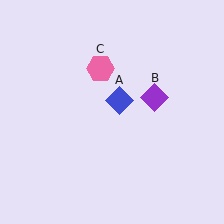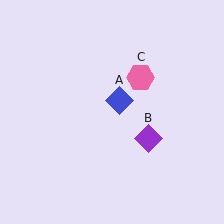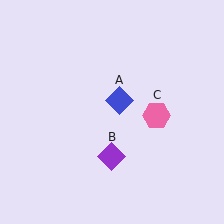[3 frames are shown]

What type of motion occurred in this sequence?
The purple diamond (object B), pink hexagon (object C) rotated clockwise around the center of the scene.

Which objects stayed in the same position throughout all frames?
Blue diamond (object A) remained stationary.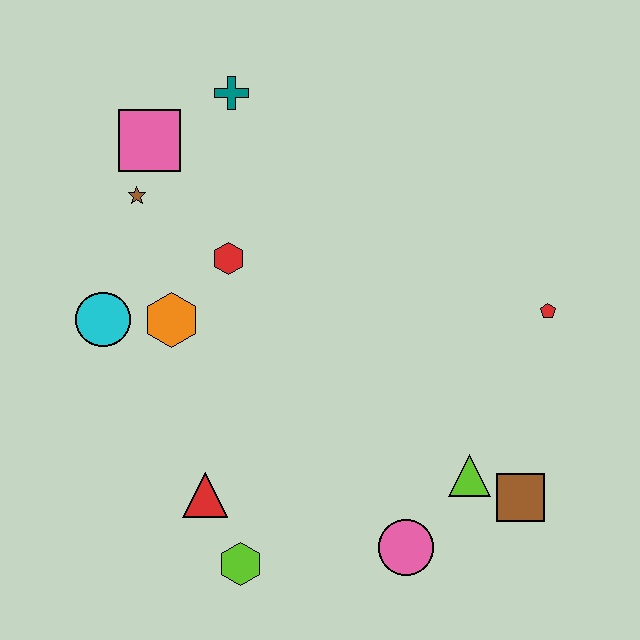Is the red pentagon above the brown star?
No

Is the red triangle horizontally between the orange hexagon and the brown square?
Yes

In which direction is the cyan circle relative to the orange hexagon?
The cyan circle is to the left of the orange hexagon.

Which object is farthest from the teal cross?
The brown square is farthest from the teal cross.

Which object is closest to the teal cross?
The pink square is closest to the teal cross.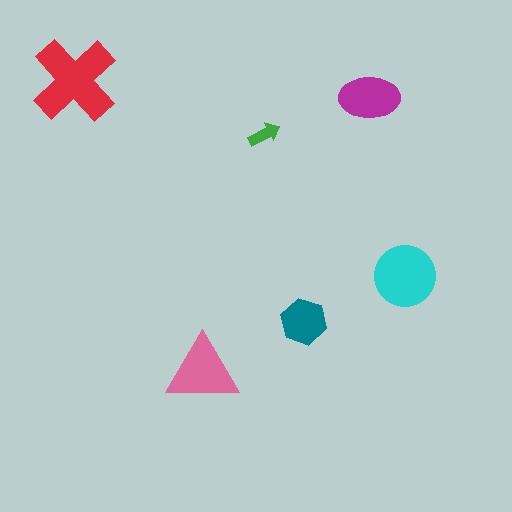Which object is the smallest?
The green arrow.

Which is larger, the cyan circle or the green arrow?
The cyan circle.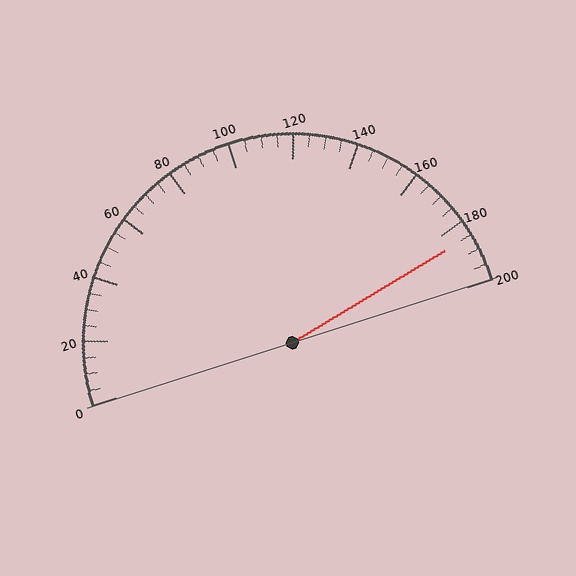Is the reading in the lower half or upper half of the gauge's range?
The reading is in the upper half of the range (0 to 200).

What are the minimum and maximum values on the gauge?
The gauge ranges from 0 to 200.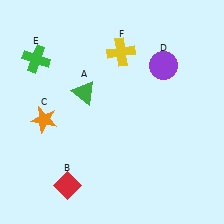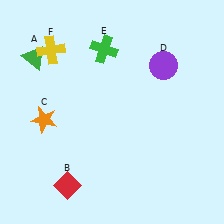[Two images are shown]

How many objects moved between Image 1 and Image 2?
3 objects moved between the two images.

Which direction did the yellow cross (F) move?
The yellow cross (F) moved left.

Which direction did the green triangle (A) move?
The green triangle (A) moved left.